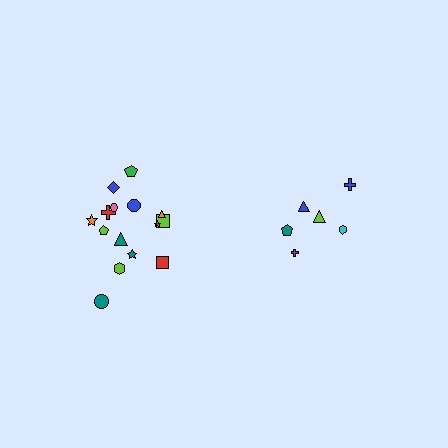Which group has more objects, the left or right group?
The left group.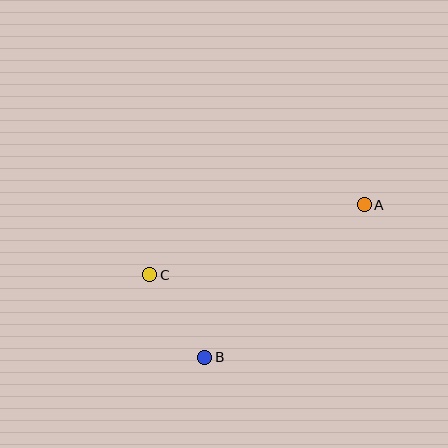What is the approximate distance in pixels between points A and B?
The distance between A and B is approximately 220 pixels.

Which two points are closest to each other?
Points B and C are closest to each other.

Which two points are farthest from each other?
Points A and C are farthest from each other.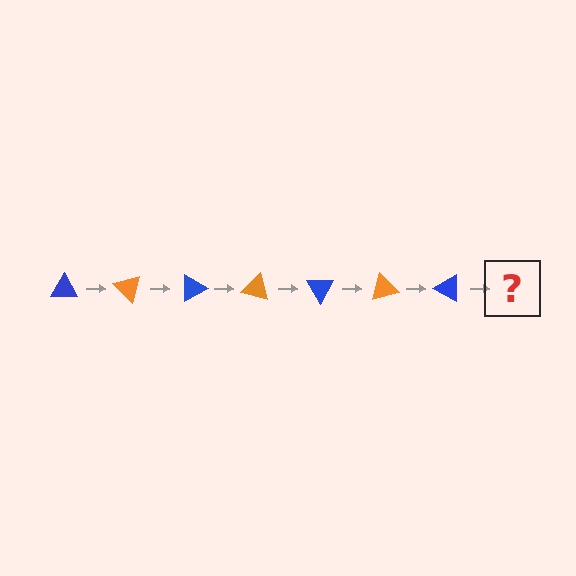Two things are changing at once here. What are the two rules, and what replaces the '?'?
The two rules are that it rotates 45 degrees each step and the color cycles through blue and orange. The '?' should be an orange triangle, rotated 315 degrees from the start.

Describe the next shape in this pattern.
It should be an orange triangle, rotated 315 degrees from the start.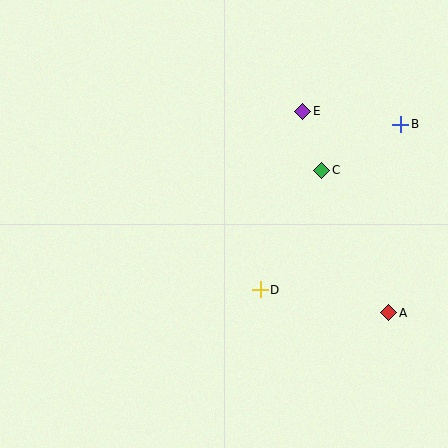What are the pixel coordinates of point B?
Point B is at (401, 124).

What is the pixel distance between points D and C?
The distance between D and C is 134 pixels.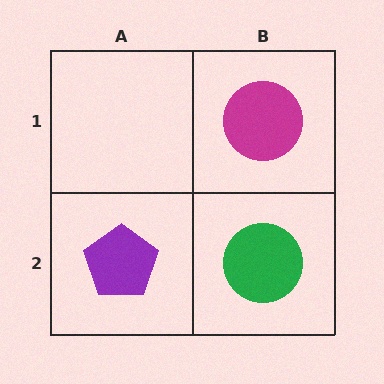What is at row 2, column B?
A green circle.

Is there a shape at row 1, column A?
No, that cell is empty.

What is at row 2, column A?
A purple pentagon.